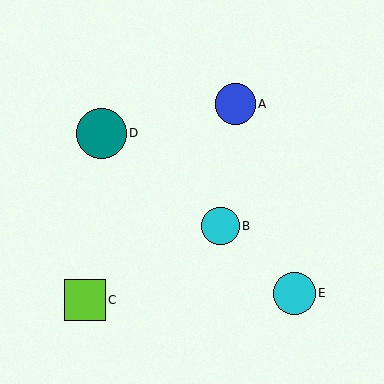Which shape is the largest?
The teal circle (labeled D) is the largest.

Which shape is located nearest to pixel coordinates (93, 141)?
The teal circle (labeled D) at (101, 133) is nearest to that location.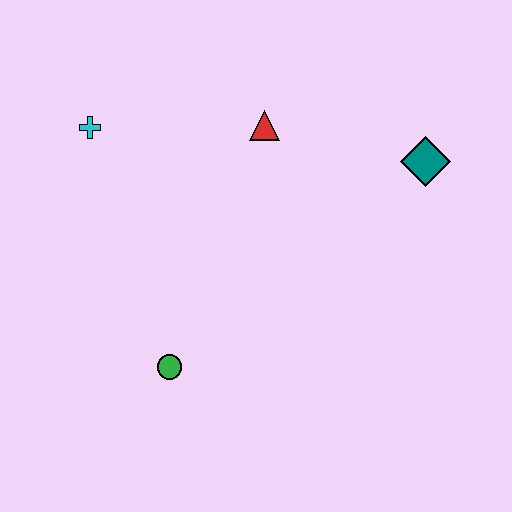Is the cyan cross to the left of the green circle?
Yes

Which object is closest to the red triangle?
The teal diamond is closest to the red triangle.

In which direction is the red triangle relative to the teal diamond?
The red triangle is to the left of the teal diamond.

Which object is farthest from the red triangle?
The green circle is farthest from the red triangle.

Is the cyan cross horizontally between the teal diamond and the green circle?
No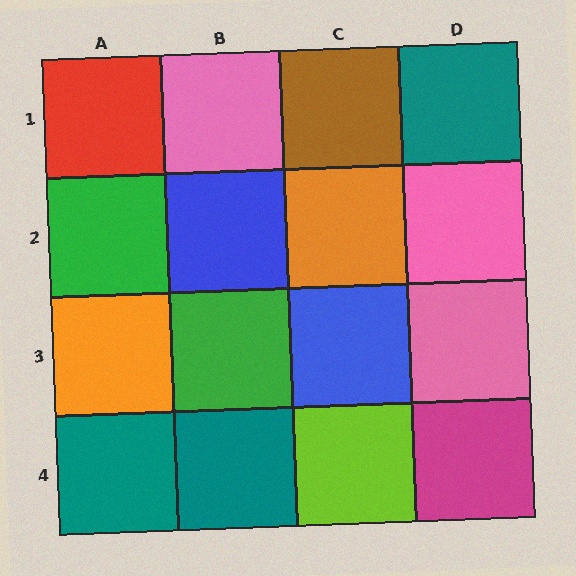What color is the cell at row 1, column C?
Brown.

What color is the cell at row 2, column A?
Green.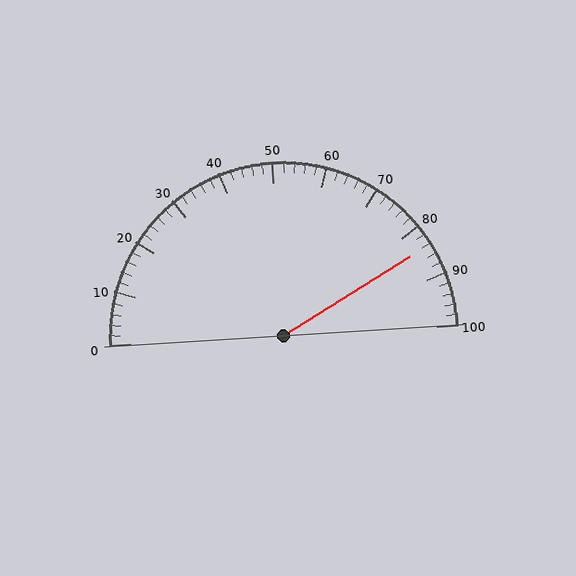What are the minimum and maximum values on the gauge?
The gauge ranges from 0 to 100.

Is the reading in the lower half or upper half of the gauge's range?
The reading is in the upper half of the range (0 to 100).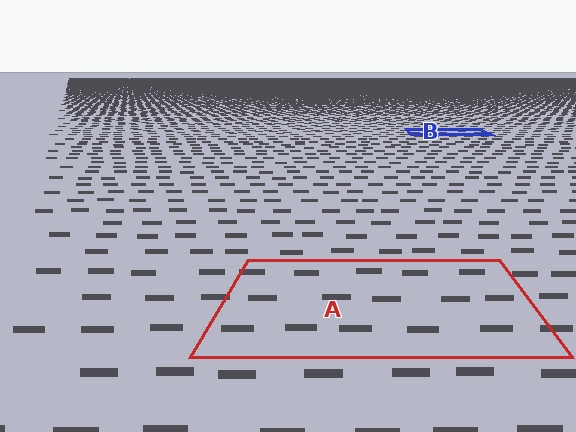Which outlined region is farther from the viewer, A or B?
Region B is farther from the viewer — the texture elements inside it appear smaller and more densely packed.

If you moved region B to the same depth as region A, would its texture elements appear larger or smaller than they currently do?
They would appear larger. At a closer depth, the same texture elements are projected at a bigger on-screen size.